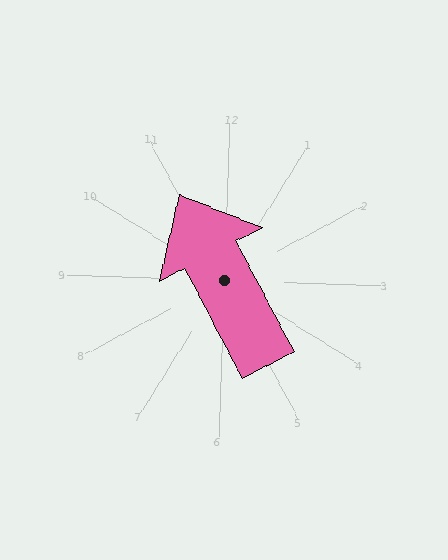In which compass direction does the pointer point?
Northwest.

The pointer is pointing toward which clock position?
Roughly 11 o'clock.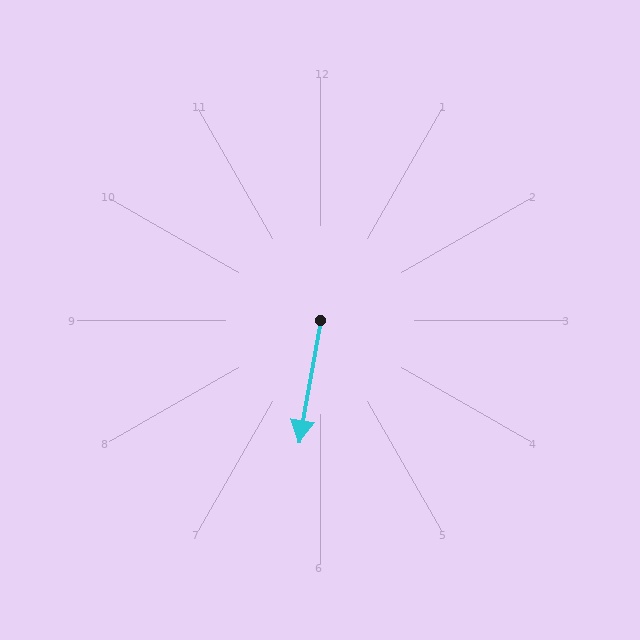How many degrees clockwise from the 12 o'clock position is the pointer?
Approximately 190 degrees.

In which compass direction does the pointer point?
South.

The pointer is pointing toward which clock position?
Roughly 6 o'clock.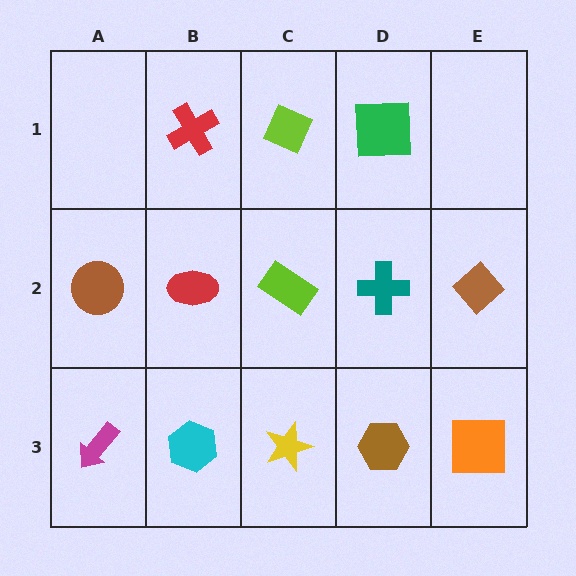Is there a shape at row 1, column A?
No, that cell is empty.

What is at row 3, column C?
A yellow star.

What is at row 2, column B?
A red ellipse.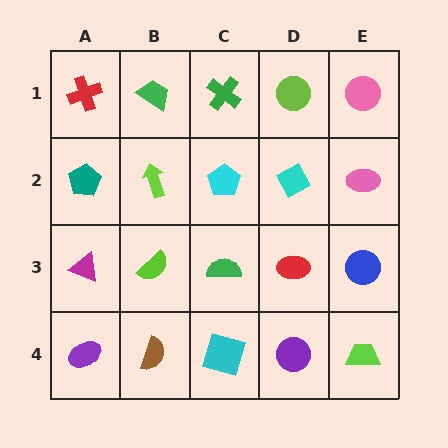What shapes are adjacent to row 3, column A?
A teal pentagon (row 2, column A), a purple ellipse (row 4, column A), a lime semicircle (row 3, column B).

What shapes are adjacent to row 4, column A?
A magenta triangle (row 3, column A), a brown semicircle (row 4, column B).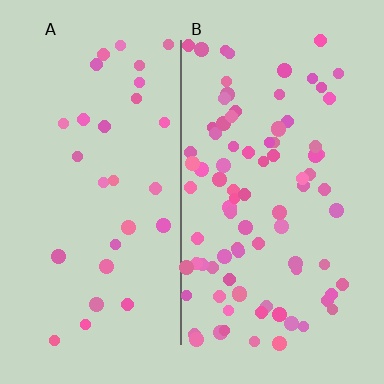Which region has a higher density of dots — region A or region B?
B (the right).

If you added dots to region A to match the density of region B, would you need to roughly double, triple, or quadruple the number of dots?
Approximately triple.